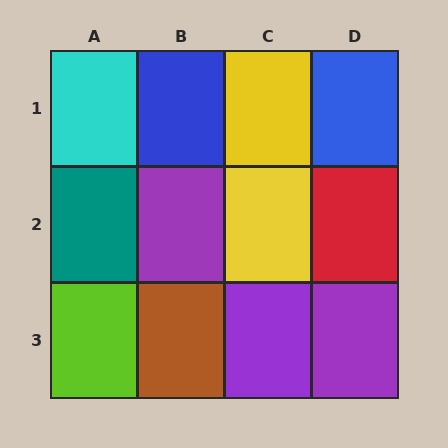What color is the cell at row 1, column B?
Blue.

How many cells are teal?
1 cell is teal.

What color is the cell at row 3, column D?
Purple.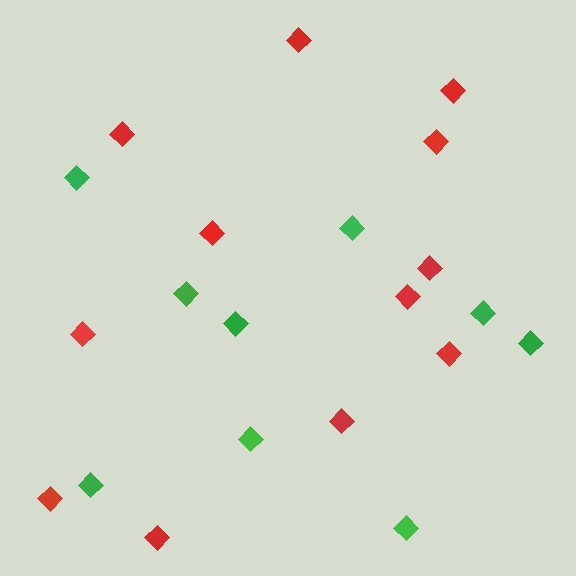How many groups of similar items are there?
There are 2 groups: one group of green diamonds (9) and one group of red diamonds (12).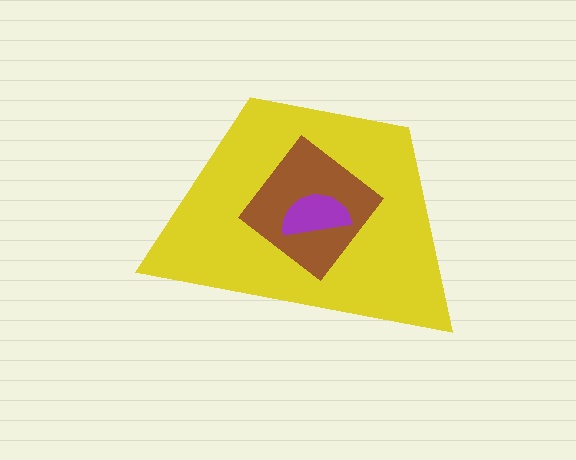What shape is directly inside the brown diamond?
The purple semicircle.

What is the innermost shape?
The purple semicircle.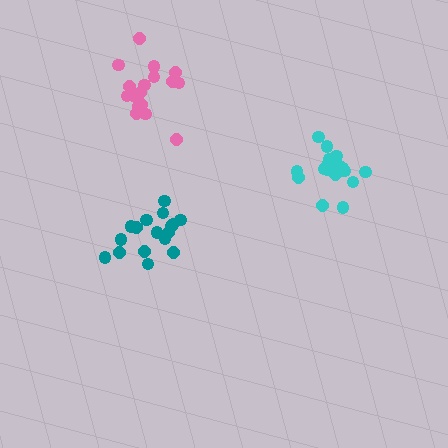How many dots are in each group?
Group 1: 18 dots, Group 2: 18 dots, Group 3: 17 dots (53 total).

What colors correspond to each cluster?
The clusters are colored: cyan, pink, teal.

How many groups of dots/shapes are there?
There are 3 groups.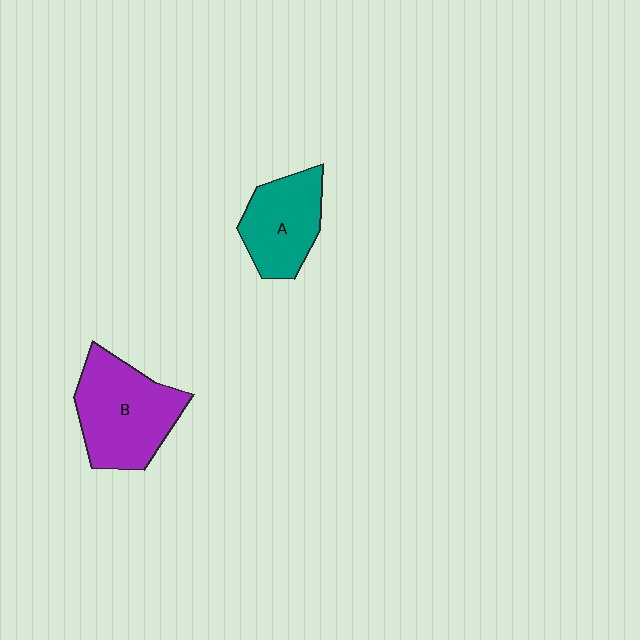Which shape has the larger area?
Shape B (purple).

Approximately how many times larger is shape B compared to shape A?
Approximately 1.4 times.